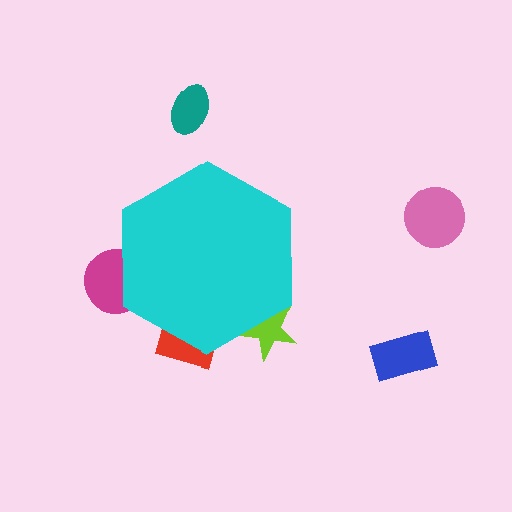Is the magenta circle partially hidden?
Yes, the magenta circle is partially hidden behind the cyan hexagon.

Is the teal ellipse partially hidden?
No, the teal ellipse is fully visible.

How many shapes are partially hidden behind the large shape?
3 shapes are partially hidden.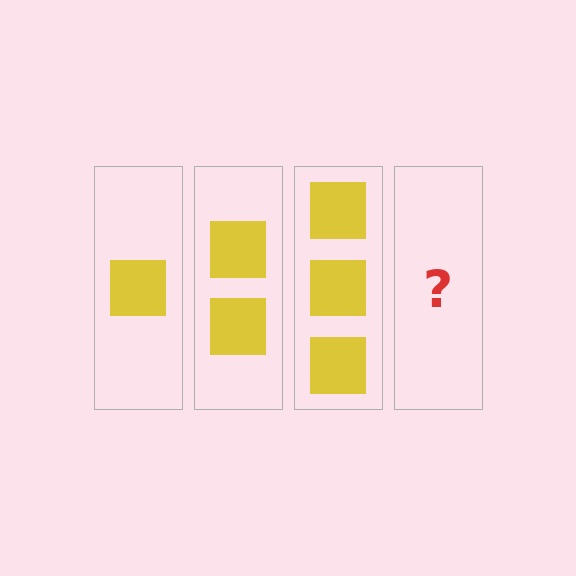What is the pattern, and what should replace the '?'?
The pattern is that each step adds one more square. The '?' should be 4 squares.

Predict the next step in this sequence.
The next step is 4 squares.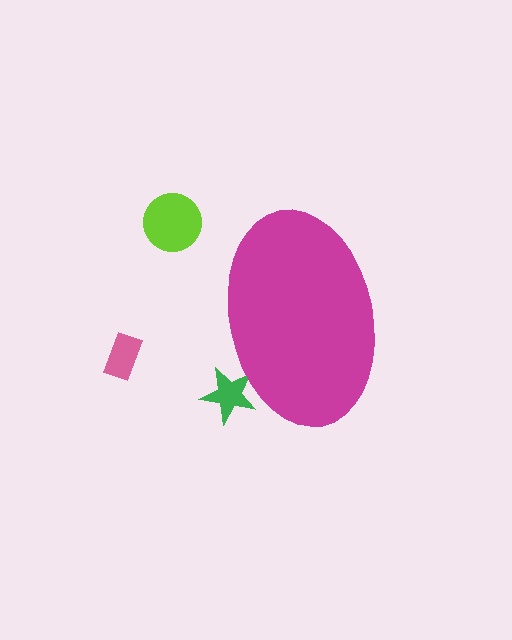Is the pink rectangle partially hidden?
No, the pink rectangle is fully visible.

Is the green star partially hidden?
Yes, the green star is partially hidden behind the magenta ellipse.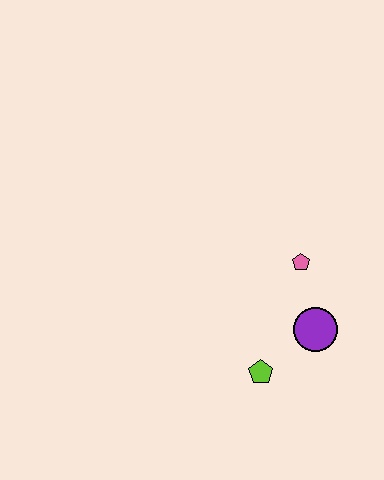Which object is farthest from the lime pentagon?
The pink pentagon is farthest from the lime pentagon.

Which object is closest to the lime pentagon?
The purple circle is closest to the lime pentagon.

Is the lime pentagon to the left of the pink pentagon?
Yes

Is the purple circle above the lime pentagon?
Yes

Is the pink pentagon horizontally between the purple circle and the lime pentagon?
Yes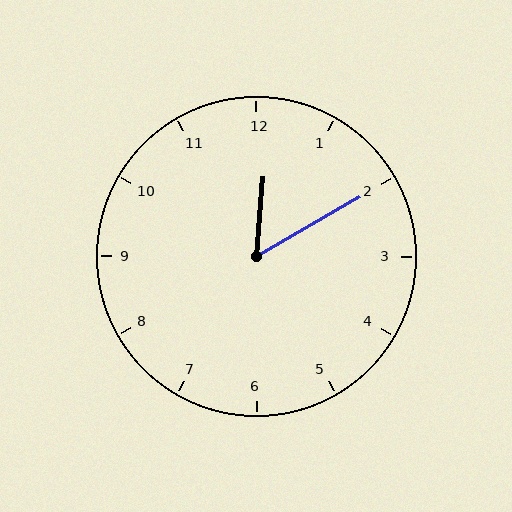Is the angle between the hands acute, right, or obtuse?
It is acute.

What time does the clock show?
12:10.